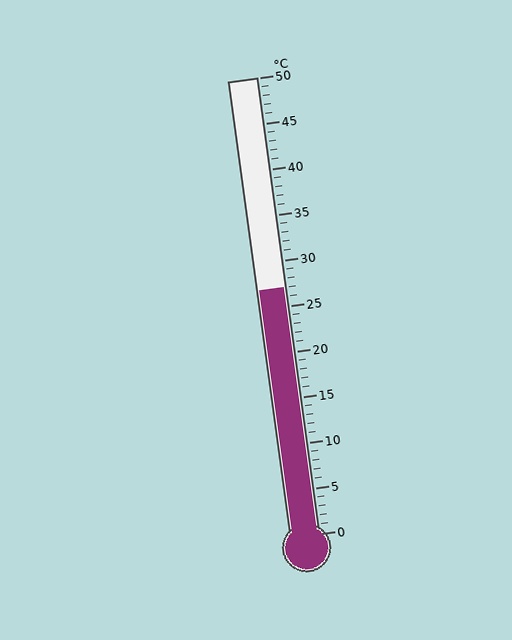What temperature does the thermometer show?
The thermometer shows approximately 27°C.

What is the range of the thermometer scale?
The thermometer scale ranges from 0°C to 50°C.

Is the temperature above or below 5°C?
The temperature is above 5°C.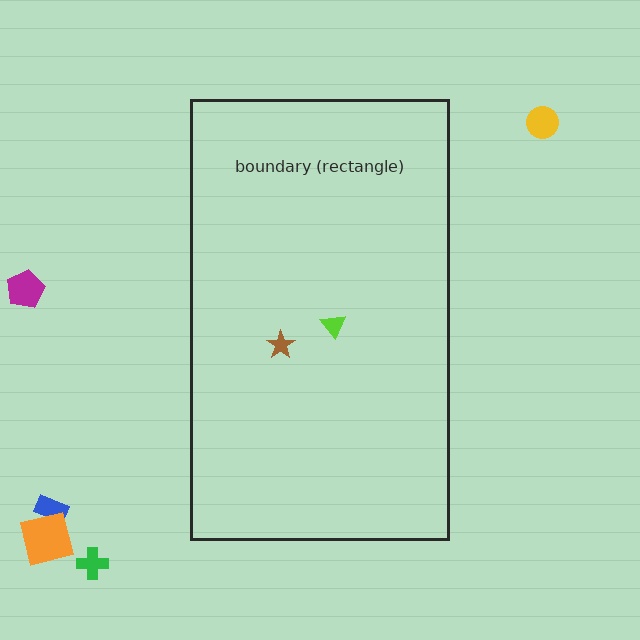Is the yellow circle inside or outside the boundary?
Outside.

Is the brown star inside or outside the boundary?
Inside.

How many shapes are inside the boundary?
2 inside, 5 outside.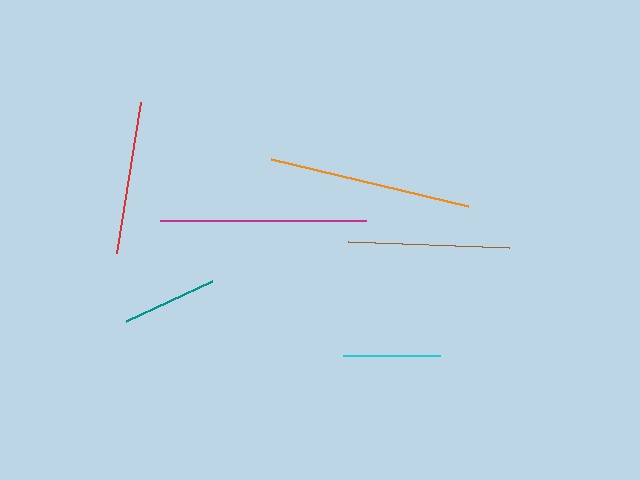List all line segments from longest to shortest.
From longest to shortest: magenta, orange, brown, red, cyan, teal.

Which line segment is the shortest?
The teal line is the shortest at approximately 95 pixels.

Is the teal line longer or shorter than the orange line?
The orange line is longer than the teal line.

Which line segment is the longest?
The magenta line is the longest at approximately 206 pixels.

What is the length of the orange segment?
The orange segment is approximately 203 pixels long.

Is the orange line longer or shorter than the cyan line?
The orange line is longer than the cyan line.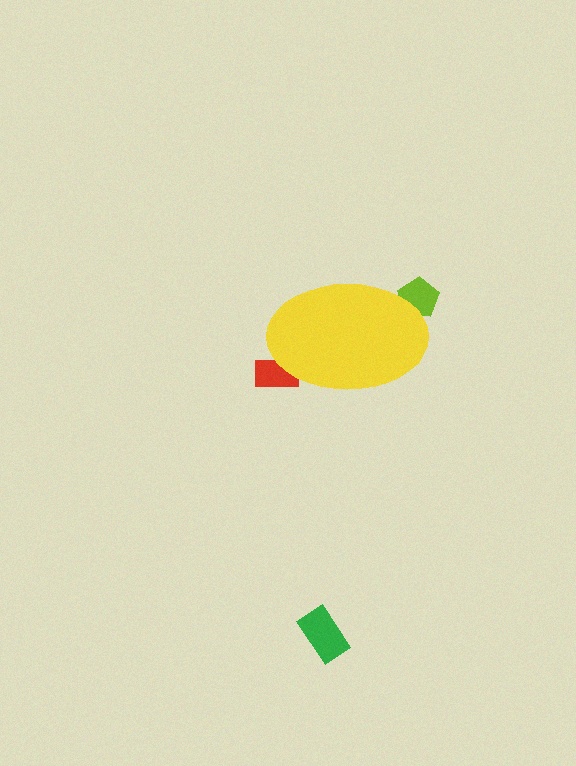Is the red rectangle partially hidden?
Yes, the red rectangle is partially hidden behind the yellow ellipse.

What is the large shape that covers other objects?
A yellow ellipse.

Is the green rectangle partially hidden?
No, the green rectangle is fully visible.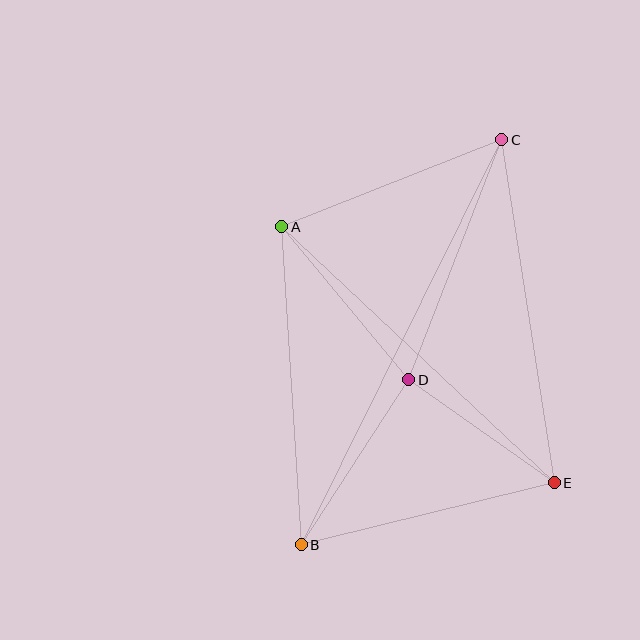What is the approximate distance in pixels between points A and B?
The distance between A and B is approximately 318 pixels.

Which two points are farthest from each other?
Points B and C are farthest from each other.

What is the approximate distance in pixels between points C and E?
The distance between C and E is approximately 347 pixels.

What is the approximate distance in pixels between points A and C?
The distance between A and C is approximately 237 pixels.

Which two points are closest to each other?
Points D and E are closest to each other.